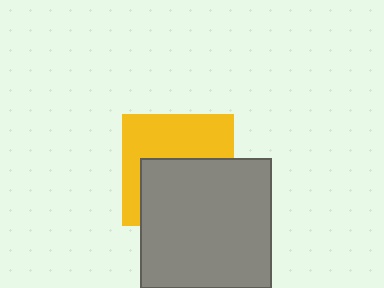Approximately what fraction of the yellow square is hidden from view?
Roughly 51% of the yellow square is hidden behind the gray square.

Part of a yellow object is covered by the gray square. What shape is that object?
It is a square.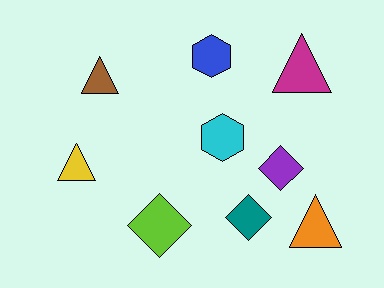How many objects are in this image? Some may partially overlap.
There are 9 objects.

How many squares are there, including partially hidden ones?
There are no squares.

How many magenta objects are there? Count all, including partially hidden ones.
There is 1 magenta object.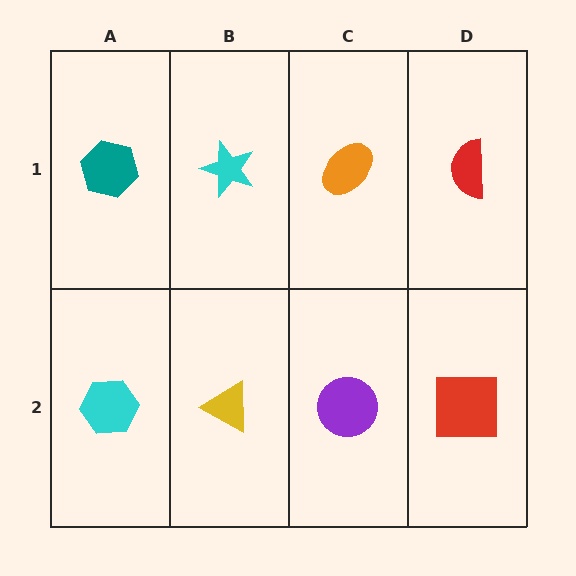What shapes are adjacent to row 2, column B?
A cyan star (row 1, column B), a cyan hexagon (row 2, column A), a purple circle (row 2, column C).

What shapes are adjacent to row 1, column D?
A red square (row 2, column D), an orange ellipse (row 1, column C).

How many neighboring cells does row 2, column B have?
3.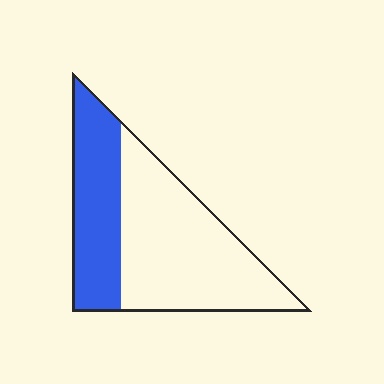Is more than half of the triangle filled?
No.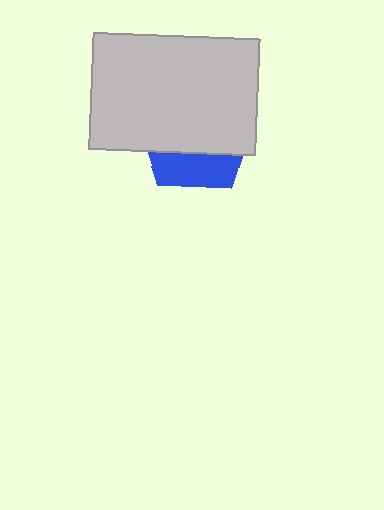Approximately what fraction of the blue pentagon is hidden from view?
Roughly 70% of the blue pentagon is hidden behind the light gray rectangle.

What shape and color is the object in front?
The object in front is a light gray rectangle.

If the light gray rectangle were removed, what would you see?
You would see the complete blue pentagon.